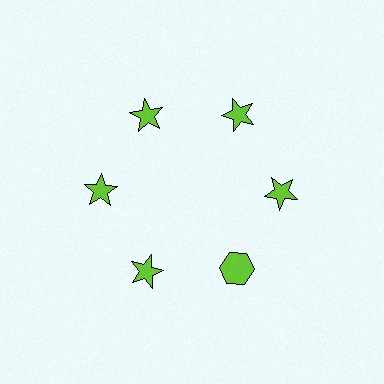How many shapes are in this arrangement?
There are 6 shapes arranged in a ring pattern.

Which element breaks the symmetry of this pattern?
The lime hexagon at roughly the 5 o'clock position breaks the symmetry. All other shapes are lime stars.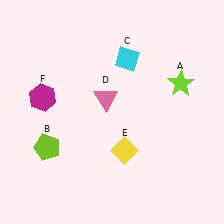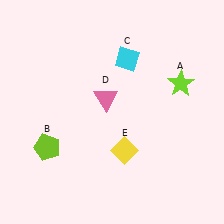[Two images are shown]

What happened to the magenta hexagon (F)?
The magenta hexagon (F) was removed in Image 2. It was in the top-left area of Image 1.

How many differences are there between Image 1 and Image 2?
There is 1 difference between the two images.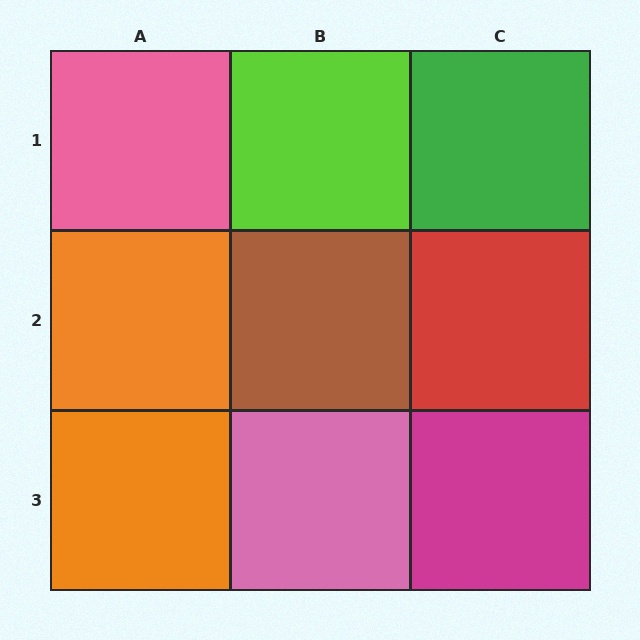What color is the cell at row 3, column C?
Magenta.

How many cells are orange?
2 cells are orange.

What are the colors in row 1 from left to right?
Pink, lime, green.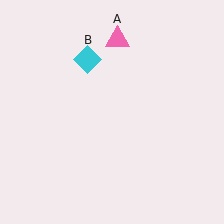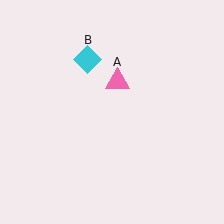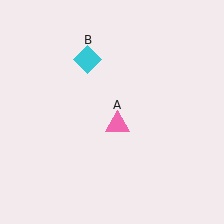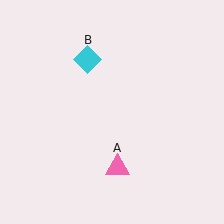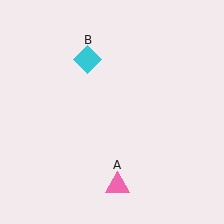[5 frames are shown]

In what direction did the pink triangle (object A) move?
The pink triangle (object A) moved down.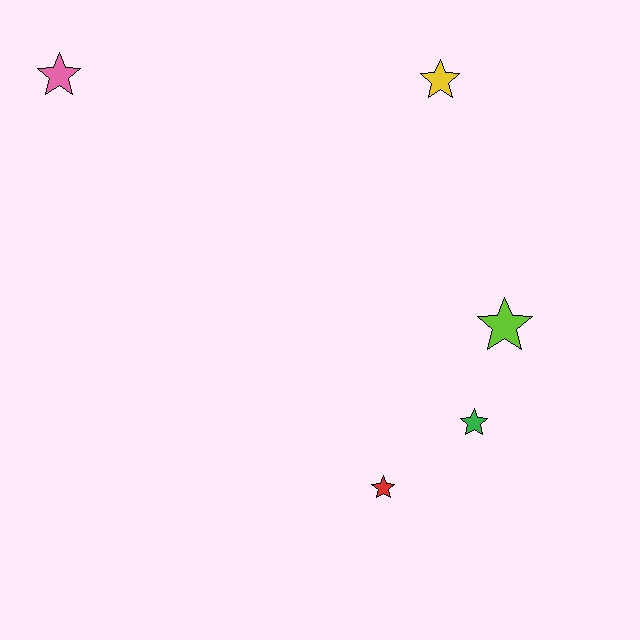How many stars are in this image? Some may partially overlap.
There are 5 stars.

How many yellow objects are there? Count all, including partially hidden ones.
There is 1 yellow object.